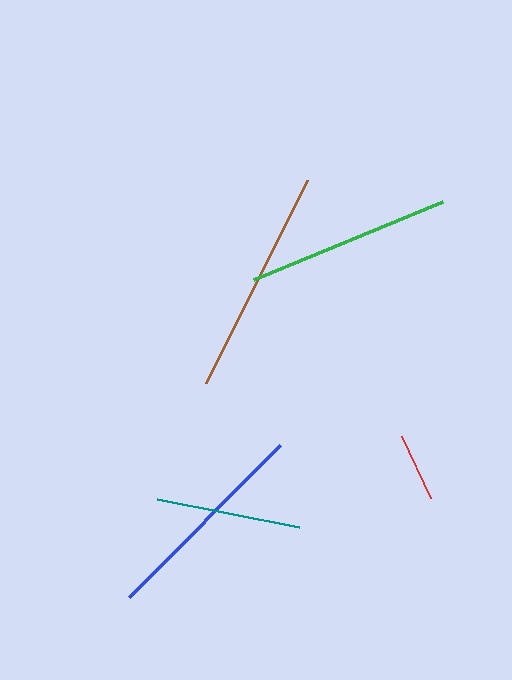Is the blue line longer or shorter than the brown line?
The brown line is longer than the blue line.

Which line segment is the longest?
The brown line is the longest at approximately 226 pixels.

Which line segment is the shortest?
The red line is the shortest at approximately 68 pixels.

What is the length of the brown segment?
The brown segment is approximately 226 pixels long.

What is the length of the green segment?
The green segment is approximately 204 pixels long.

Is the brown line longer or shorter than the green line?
The brown line is longer than the green line.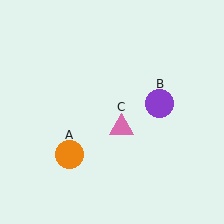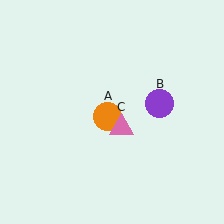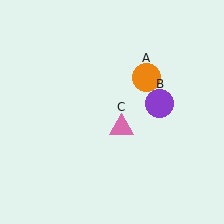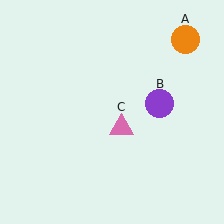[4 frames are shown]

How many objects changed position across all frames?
1 object changed position: orange circle (object A).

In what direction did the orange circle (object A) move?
The orange circle (object A) moved up and to the right.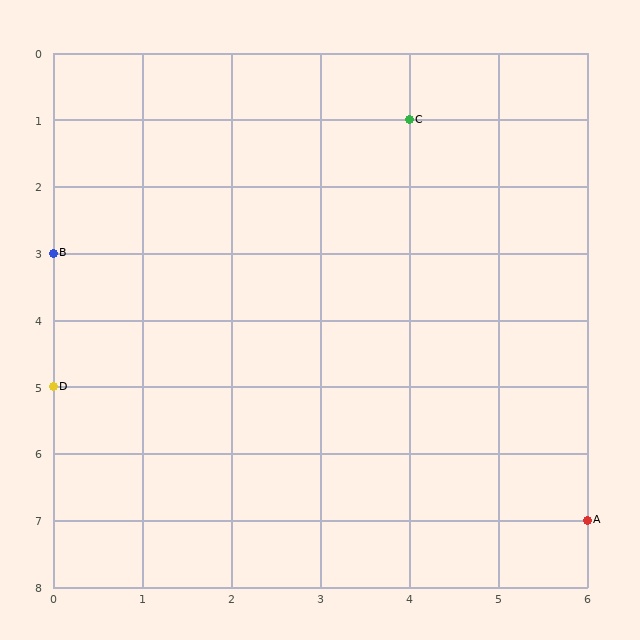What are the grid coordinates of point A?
Point A is at grid coordinates (6, 7).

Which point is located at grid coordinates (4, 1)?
Point C is at (4, 1).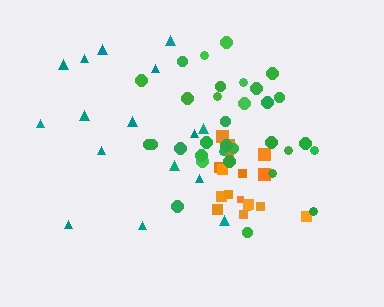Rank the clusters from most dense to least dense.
orange, green, teal.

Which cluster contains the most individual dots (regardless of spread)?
Green (32).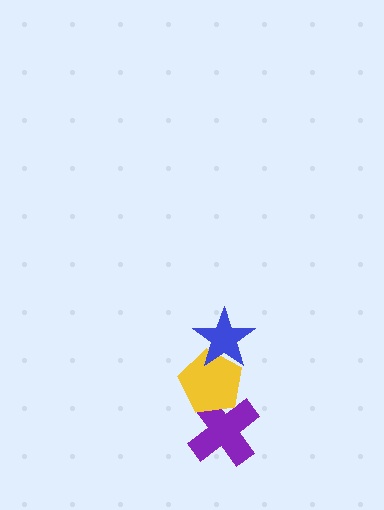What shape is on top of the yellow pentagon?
The blue star is on top of the yellow pentagon.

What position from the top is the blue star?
The blue star is 1st from the top.